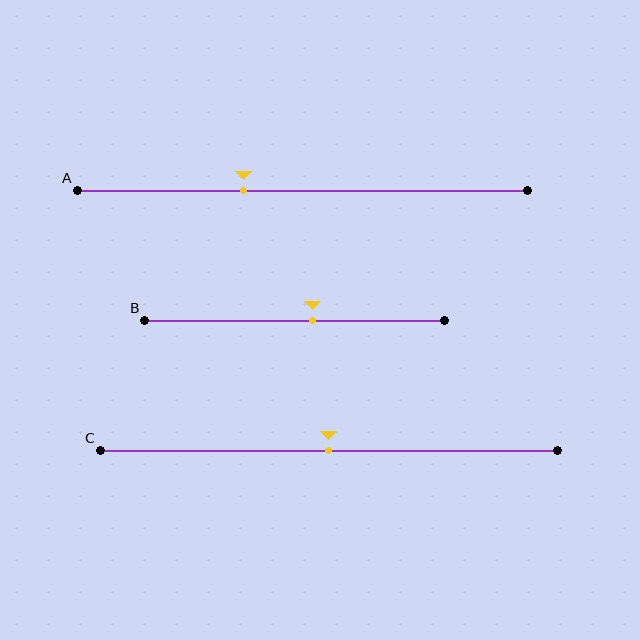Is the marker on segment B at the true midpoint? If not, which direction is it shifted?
No, the marker on segment B is shifted to the right by about 6% of the segment length.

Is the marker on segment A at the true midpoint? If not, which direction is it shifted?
No, the marker on segment A is shifted to the left by about 13% of the segment length.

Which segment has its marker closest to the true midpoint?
Segment C has its marker closest to the true midpoint.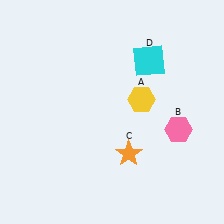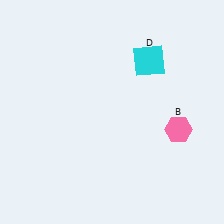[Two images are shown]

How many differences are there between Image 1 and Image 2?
There are 2 differences between the two images.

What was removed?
The orange star (C), the yellow hexagon (A) were removed in Image 2.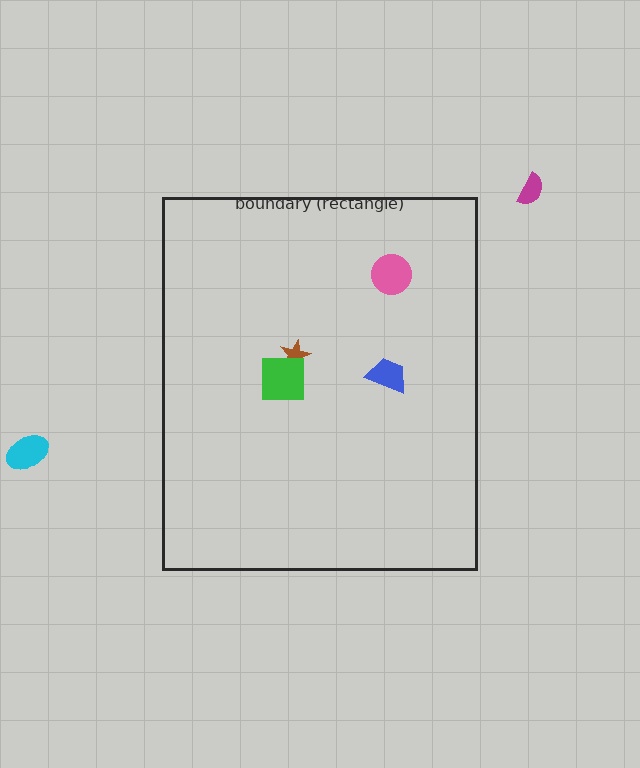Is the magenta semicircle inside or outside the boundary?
Outside.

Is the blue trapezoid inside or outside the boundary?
Inside.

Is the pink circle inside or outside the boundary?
Inside.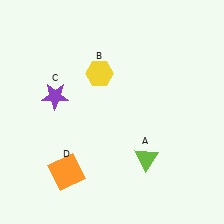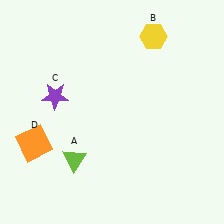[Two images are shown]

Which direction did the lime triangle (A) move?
The lime triangle (A) moved left.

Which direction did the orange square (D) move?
The orange square (D) moved left.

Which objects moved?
The objects that moved are: the lime triangle (A), the yellow hexagon (B), the orange square (D).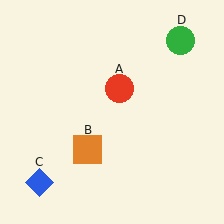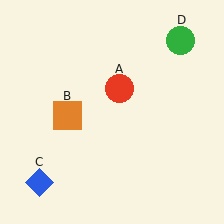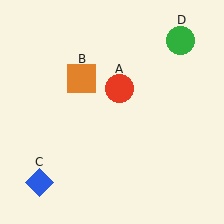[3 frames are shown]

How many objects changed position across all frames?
1 object changed position: orange square (object B).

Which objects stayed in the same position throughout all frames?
Red circle (object A) and blue diamond (object C) and green circle (object D) remained stationary.